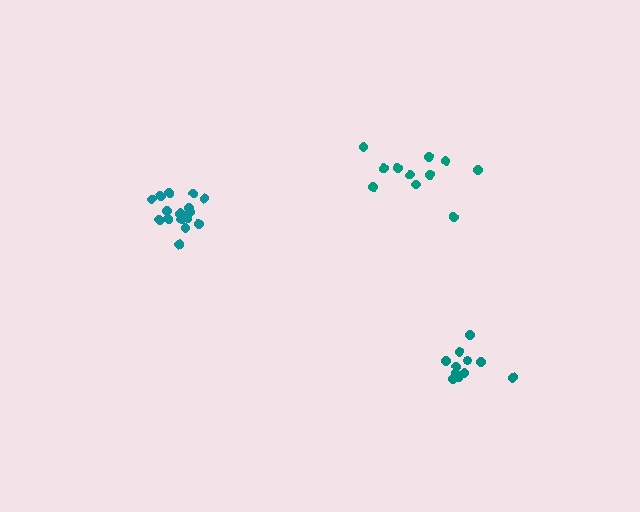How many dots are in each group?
Group 1: 11 dots, Group 2: 16 dots, Group 3: 11 dots (38 total).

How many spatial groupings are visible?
There are 3 spatial groupings.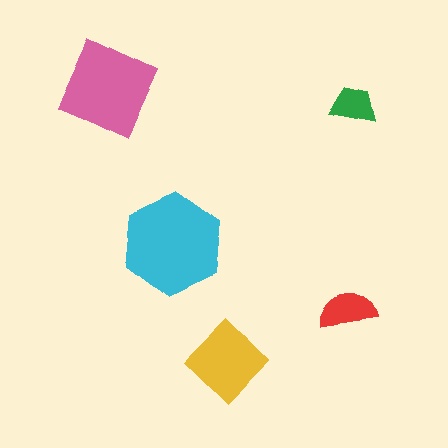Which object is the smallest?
The green trapezoid.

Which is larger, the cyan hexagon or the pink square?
The cyan hexagon.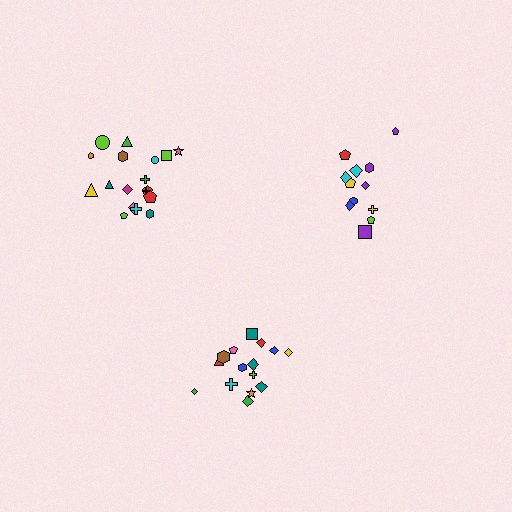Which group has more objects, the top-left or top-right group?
The top-left group.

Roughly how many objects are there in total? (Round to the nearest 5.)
Roughly 45 objects in total.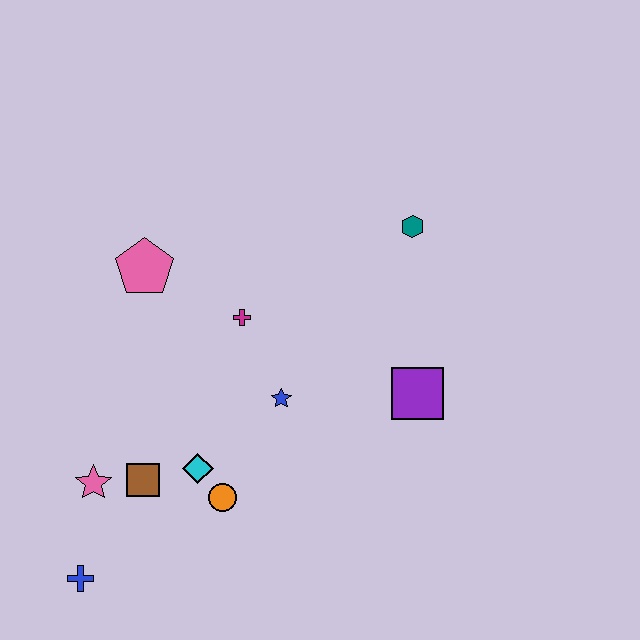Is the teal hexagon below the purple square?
No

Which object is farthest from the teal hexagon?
The blue cross is farthest from the teal hexagon.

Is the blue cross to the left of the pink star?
Yes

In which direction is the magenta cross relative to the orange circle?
The magenta cross is above the orange circle.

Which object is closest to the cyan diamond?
The orange circle is closest to the cyan diamond.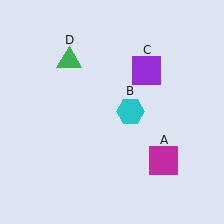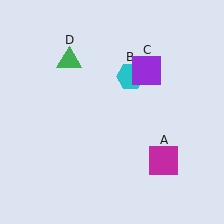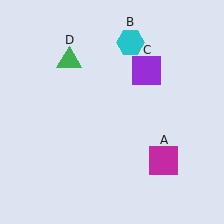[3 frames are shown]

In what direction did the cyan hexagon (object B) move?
The cyan hexagon (object B) moved up.